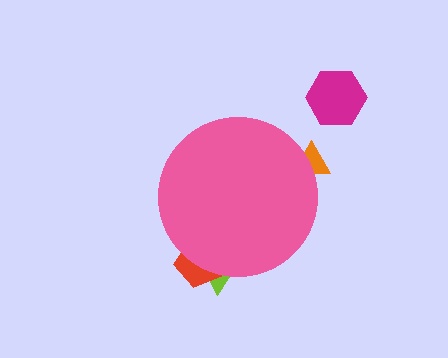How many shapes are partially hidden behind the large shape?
3 shapes are partially hidden.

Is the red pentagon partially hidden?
Yes, the red pentagon is partially hidden behind the pink circle.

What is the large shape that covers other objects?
A pink circle.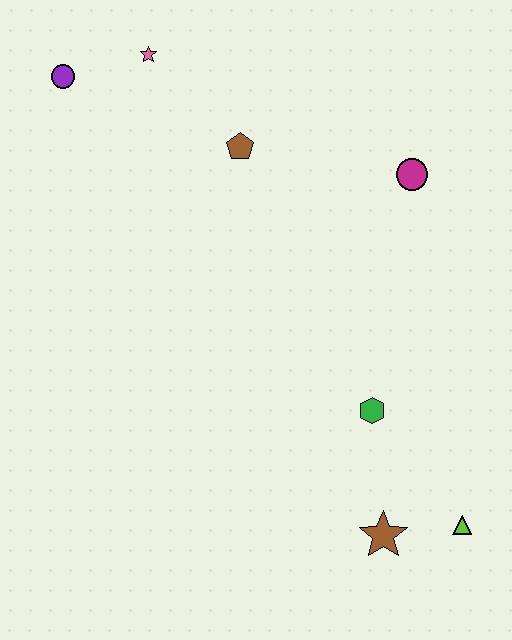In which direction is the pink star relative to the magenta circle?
The pink star is to the left of the magenta circle.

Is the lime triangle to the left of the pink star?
No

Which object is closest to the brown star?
The lime triangle is closest to the brown star.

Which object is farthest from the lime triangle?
The purple circle is farthest from the lime triangle.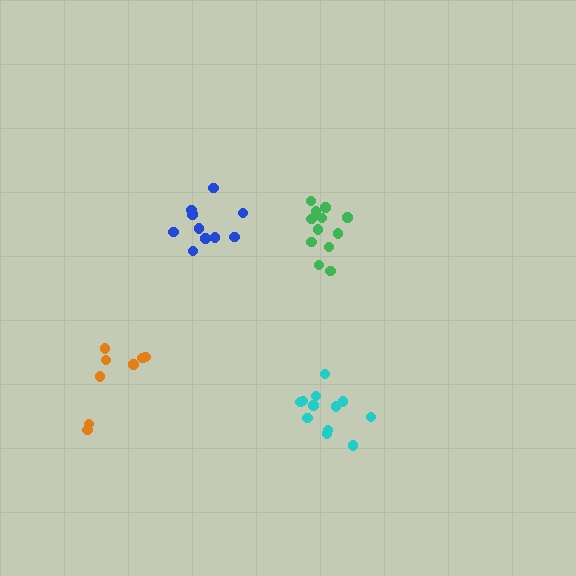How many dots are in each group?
Group 1: 10 dots, Group 2: 12 dots, Group 3: 8 dots, Group 4: 12 dots (42 total).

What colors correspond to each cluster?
The clusters are colored: blue, green, orange, cyan.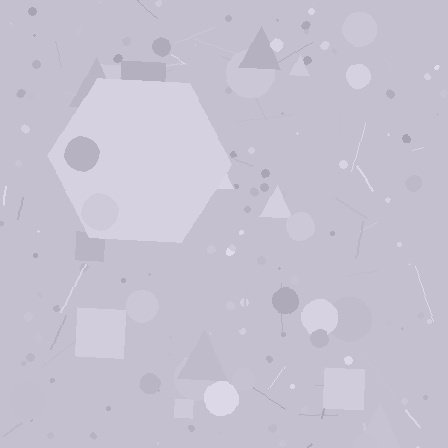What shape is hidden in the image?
A hexagon is hidden in the image.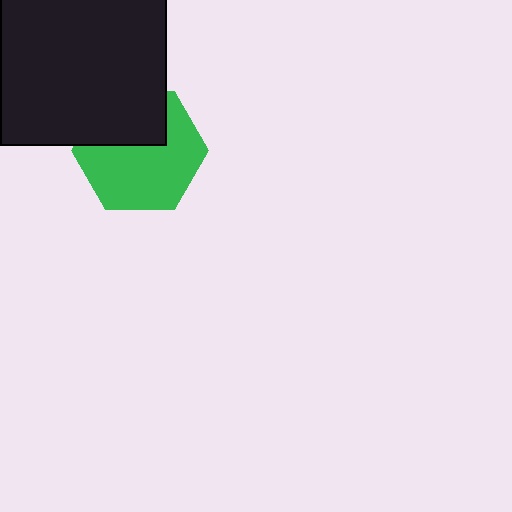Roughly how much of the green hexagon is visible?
Most of it is visible (roughly 66%).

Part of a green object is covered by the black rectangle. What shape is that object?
It is a hexagon.